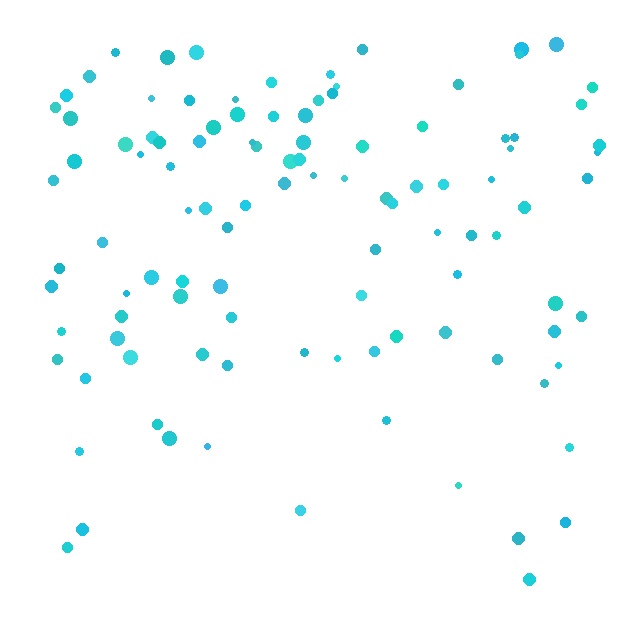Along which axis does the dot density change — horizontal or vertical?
Vertical.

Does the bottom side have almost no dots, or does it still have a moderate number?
Still a moderate number, just noticeably fewer than the top.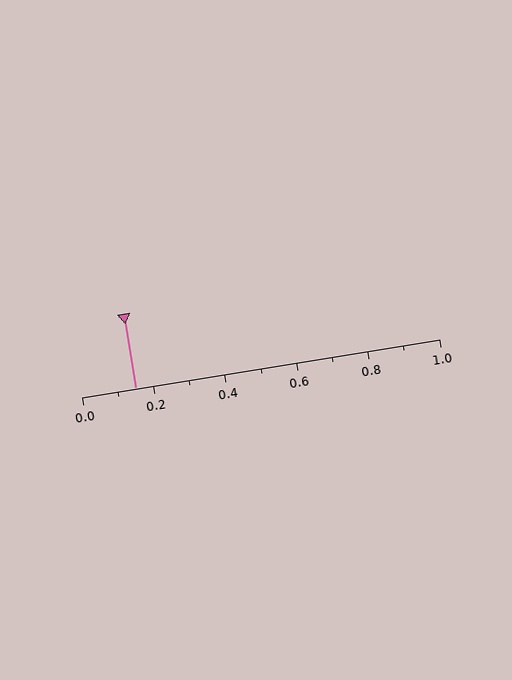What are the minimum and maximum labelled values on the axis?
The axis runs from 0.0 to 1.0.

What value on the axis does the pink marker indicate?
The marker indicates approximately 0.15.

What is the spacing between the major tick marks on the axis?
The major ticks are spaced 0.2 apart.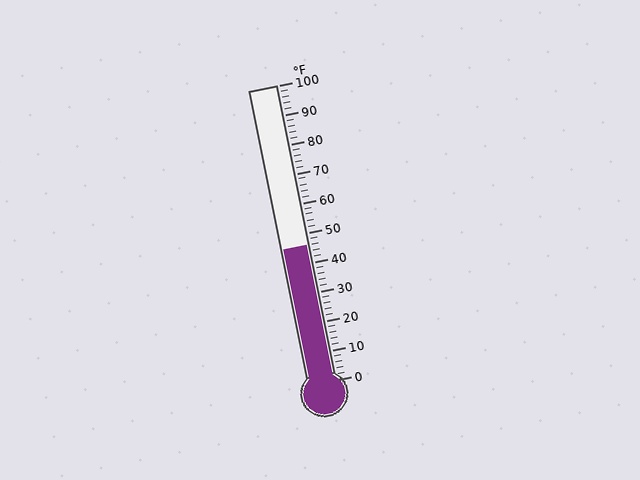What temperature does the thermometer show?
The thermometer shows approximately 46°F.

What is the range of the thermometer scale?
The thermometer scale ranges from 0°F to 100°F.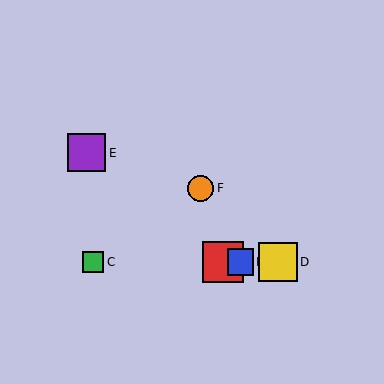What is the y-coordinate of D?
Object D is at y≈262.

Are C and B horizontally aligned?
Yes, both are at y≈262.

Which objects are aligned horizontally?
Objects A, B, C, D are aligned horizontally.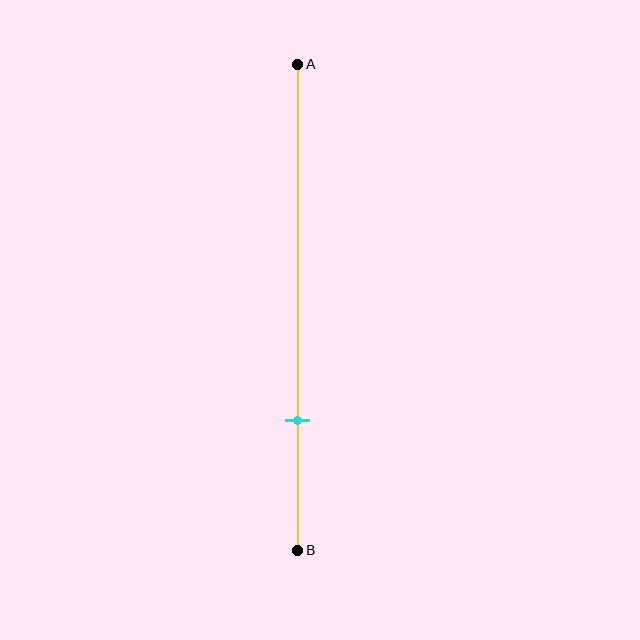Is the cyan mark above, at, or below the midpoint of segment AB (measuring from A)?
The cyan mark is below the midpoint of segment AB.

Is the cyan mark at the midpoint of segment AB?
No, the mark is at about 75% from A, not at the 50% midpoint.